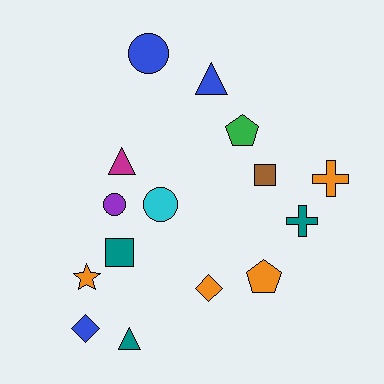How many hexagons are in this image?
There are no hexagons.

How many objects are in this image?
There are 15 objects.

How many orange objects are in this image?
There are 4 orange objects.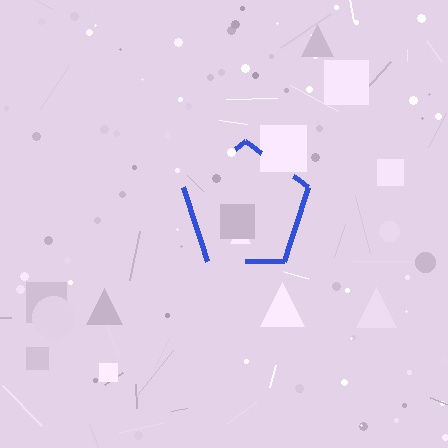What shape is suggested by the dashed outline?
The dashed outline suggests a pentagon.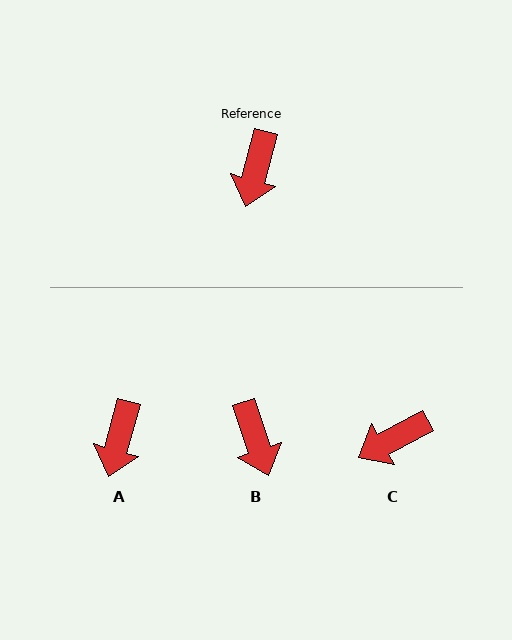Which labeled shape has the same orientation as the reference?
A.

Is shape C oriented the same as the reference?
No, it is off by about 47 degrees.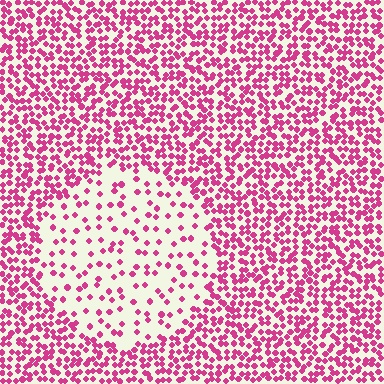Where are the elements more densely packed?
The elements are more densely packed outside the circle boundary.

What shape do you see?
I see a circle.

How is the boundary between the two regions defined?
The boundary is defined by a change in element density (approximately 2.9x ratio). All elements are the same color, size, and shape.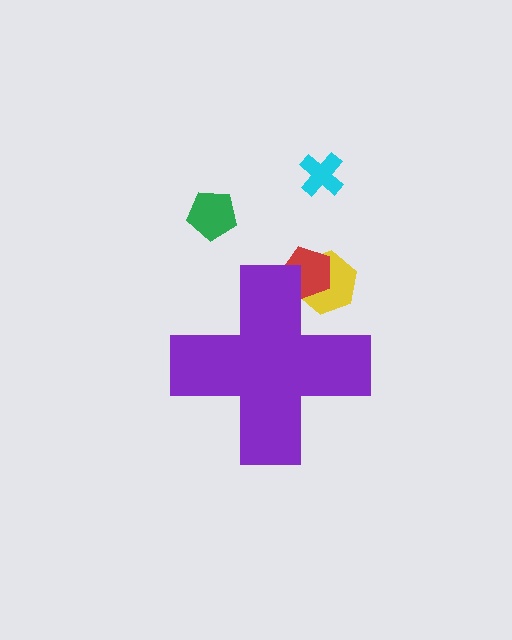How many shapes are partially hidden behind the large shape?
2 shapes are partially hidden.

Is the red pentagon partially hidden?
Yes, the red pentagon is partially hidden behind the purple cross.